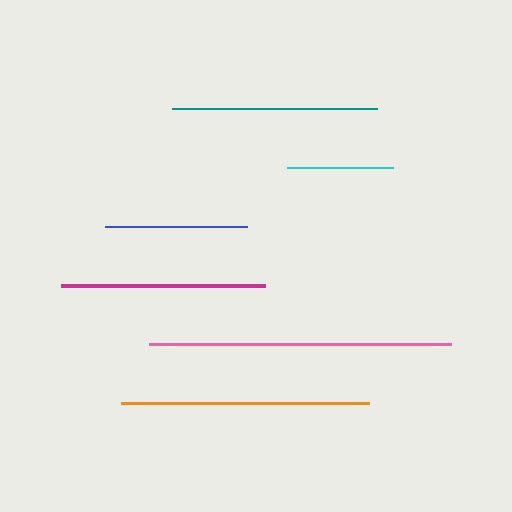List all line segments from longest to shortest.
From longest to shortest: pink, orange, teal, magenta, blue, cyan.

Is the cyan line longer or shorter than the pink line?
The pink line is longer than the cyan line.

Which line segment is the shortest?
The cyan line is the shortest at approximately 106 pixels.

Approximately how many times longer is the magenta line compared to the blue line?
The magenta line is approximately 1.4 times the length of the blue line.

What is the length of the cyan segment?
The cyan segment is approximately 106 pixels long.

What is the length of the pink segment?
The pink segment is approximately 302 pixels long.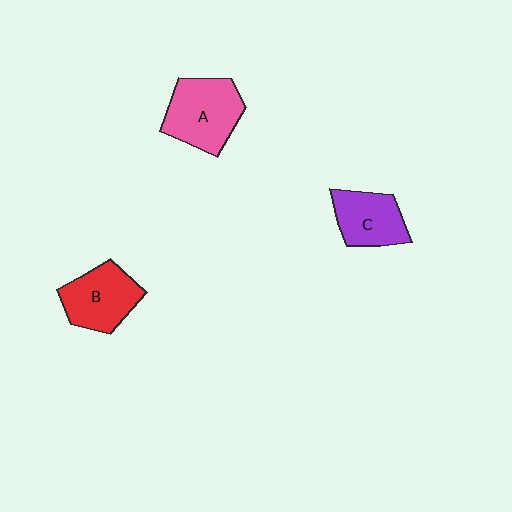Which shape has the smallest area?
Shape C (purple).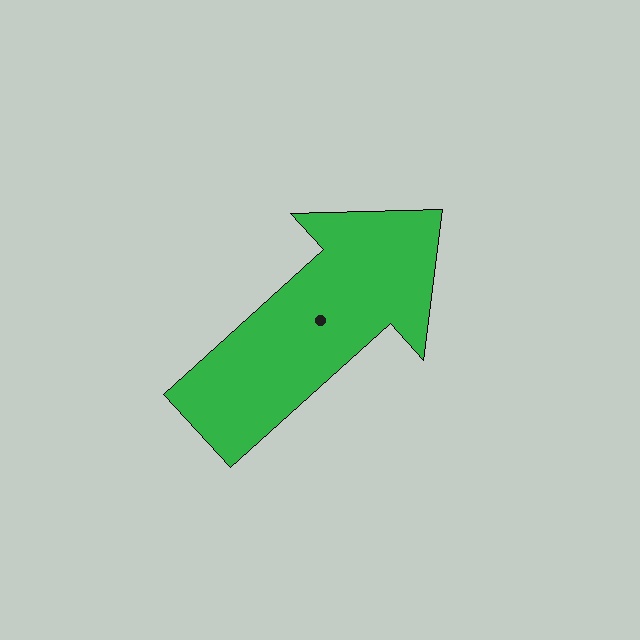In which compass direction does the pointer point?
Northeast.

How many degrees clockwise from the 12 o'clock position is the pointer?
Approximately 48 degrees.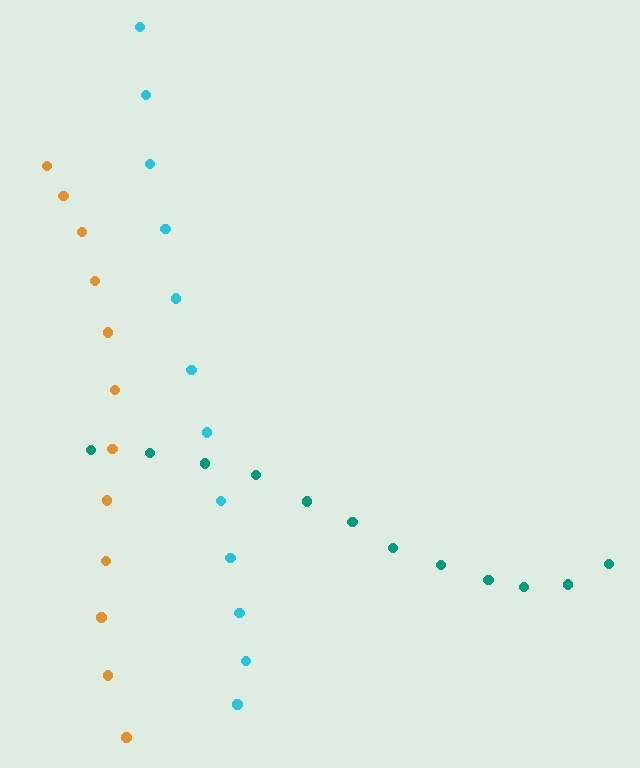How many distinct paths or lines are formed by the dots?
There are 3 distinct paths.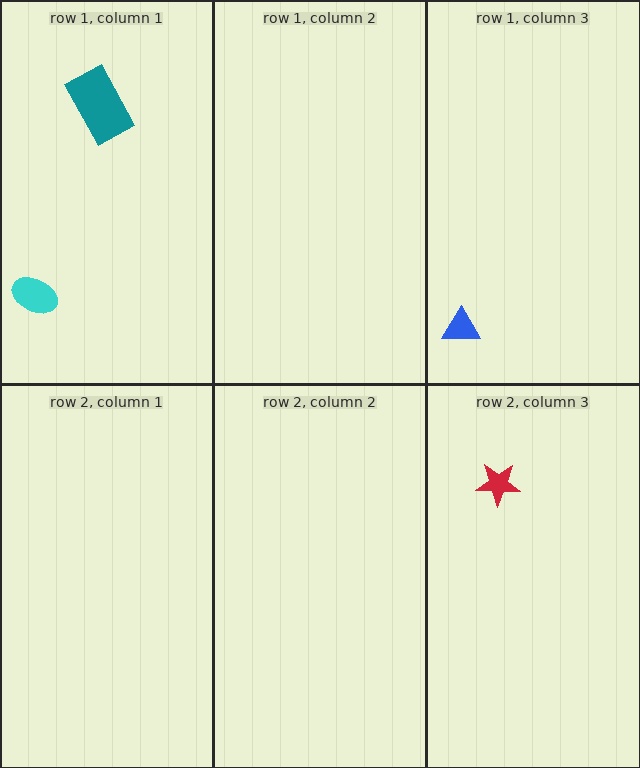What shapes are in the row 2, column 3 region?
The red star.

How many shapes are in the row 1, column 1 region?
2.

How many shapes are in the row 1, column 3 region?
1.